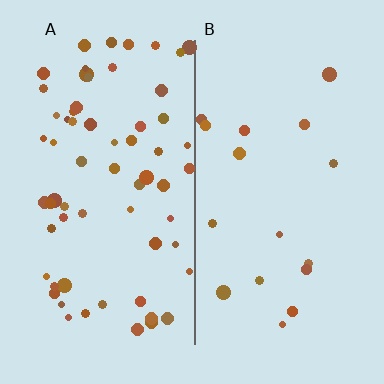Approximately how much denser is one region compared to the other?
Approximately 3.8× — region A over region B.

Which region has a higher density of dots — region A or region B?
A (the left).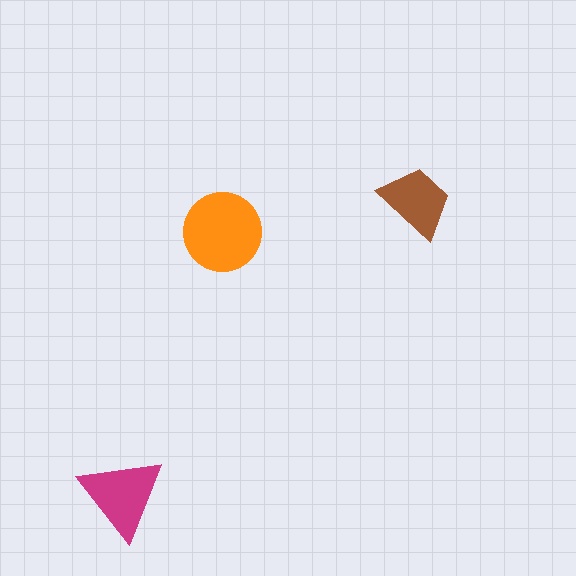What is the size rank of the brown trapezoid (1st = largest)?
3rd.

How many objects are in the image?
There are 3 objects in the image.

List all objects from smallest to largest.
The brown trapezoid, the magenta triangle, the orange circle.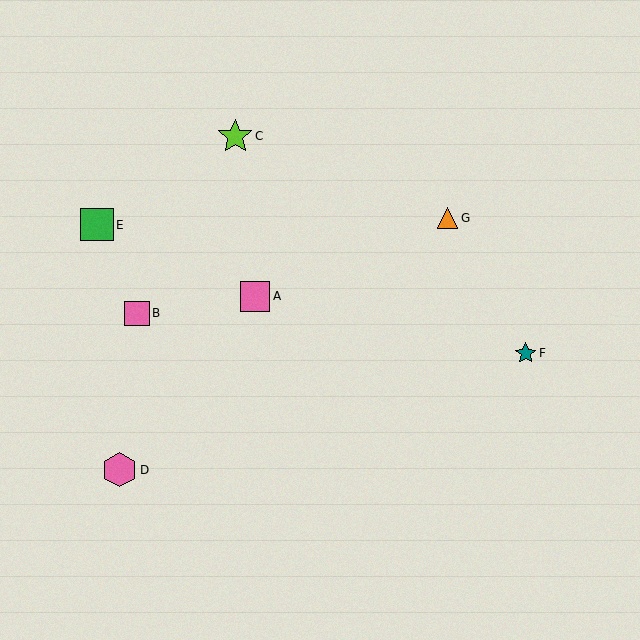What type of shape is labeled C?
Shape C is a lime star.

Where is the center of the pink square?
The center of the pink square is at (137, 313).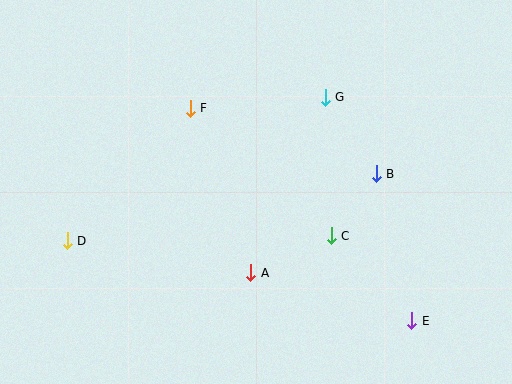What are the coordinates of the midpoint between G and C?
The midpoint between G and C is at (328, 166).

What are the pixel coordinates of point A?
Point A is at (251, 273).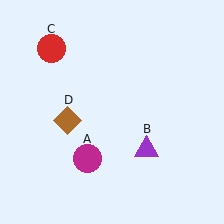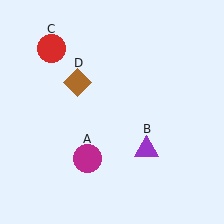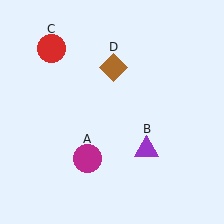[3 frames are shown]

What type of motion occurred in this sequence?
The brown diamond (object D) rotated clockwise around the center of the scene.